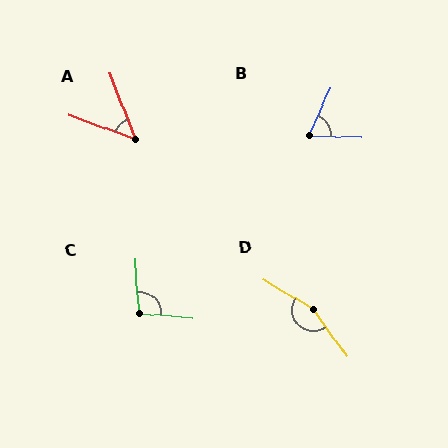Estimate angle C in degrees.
Approximately 98 degrees.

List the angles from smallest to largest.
A (49°), B (68°), C (98°), D (156°).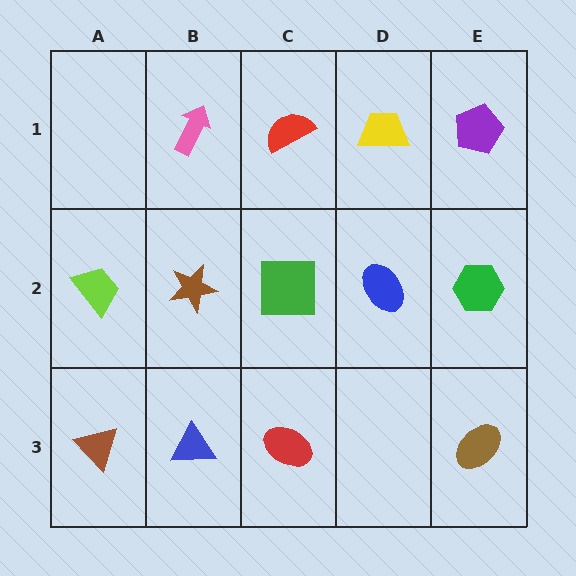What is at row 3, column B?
A blue triangle.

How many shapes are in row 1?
4 shapes.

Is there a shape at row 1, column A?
No, that cell is empty.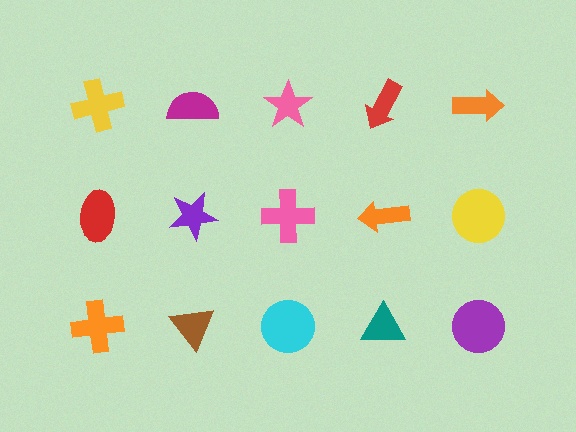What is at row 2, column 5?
A yellow circle.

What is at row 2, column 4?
An orange arrow.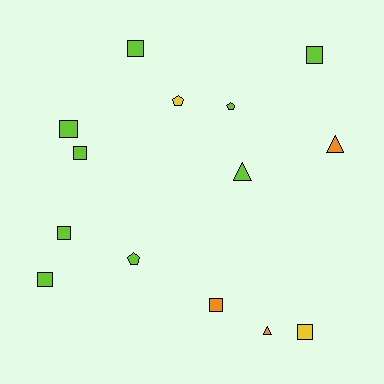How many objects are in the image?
There are 14 objects.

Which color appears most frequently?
Lime, with 9 objects.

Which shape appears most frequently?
Square, with 8 objects.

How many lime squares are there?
There are 6 lime squares.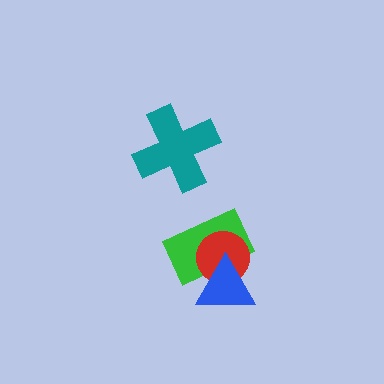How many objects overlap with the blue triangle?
2 objects overlap with the blue triangle.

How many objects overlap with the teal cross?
0 objects overlap with the teal cross.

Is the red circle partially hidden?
Yes, it is partially covered by another shape.